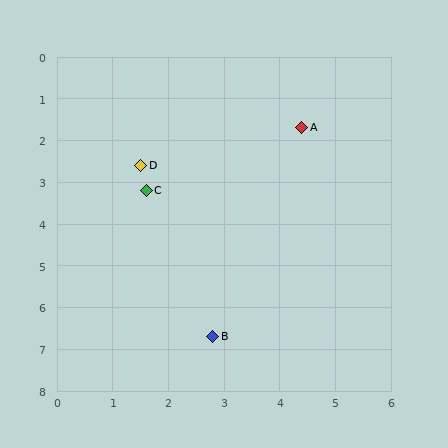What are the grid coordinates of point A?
Point A is at approximately (4.4, 1.7).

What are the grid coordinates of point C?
Point C is at approximately (1.6, 3.2).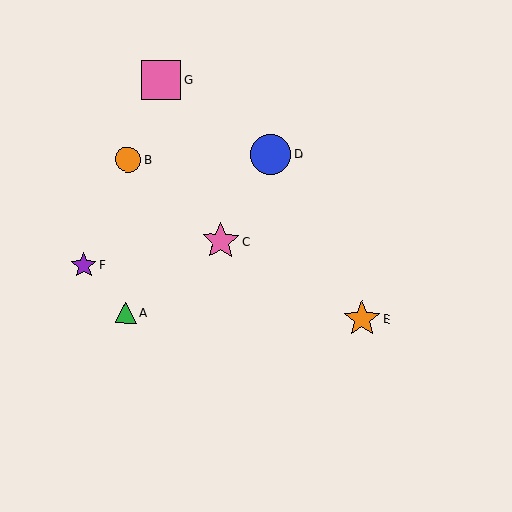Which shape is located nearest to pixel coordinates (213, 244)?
The pink star (labeled C) at (221, 241) is nearest to that location.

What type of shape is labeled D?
Shape D is a blue circle.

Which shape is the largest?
The blue circle (labeled D) is the largest.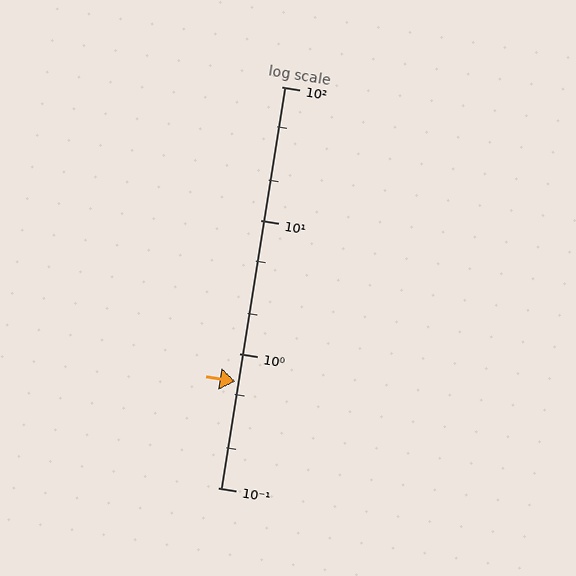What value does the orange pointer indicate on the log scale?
The pointer indicates approximately 0.62.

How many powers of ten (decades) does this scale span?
The scale spans 3 decades, from 0.1 to 100.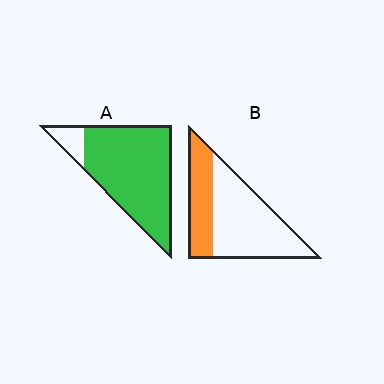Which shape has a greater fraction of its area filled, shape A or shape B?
Shape A.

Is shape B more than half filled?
No.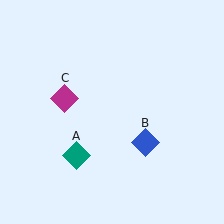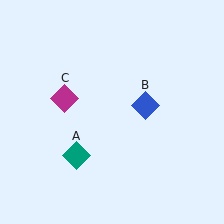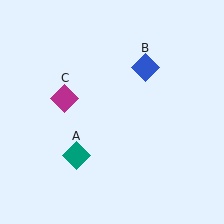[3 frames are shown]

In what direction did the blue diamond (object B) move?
The blue diamond (object B) moved up.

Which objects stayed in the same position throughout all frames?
Teal diamond (object A) and magenta diamond (object C) remained stationary.